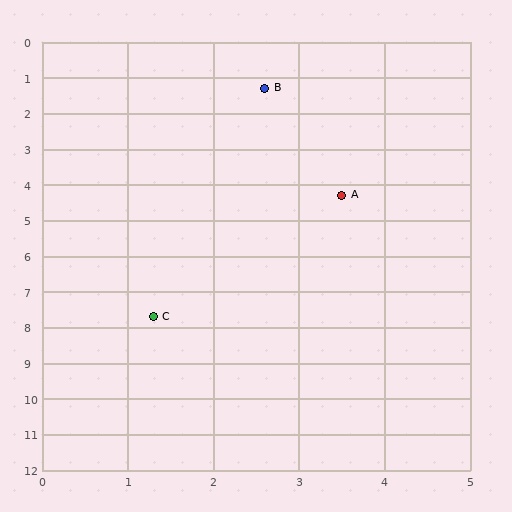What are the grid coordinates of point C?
Point C is at approximately (1.3, 7.7).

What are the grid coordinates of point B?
Point B is at approximately (2.6, 1.3).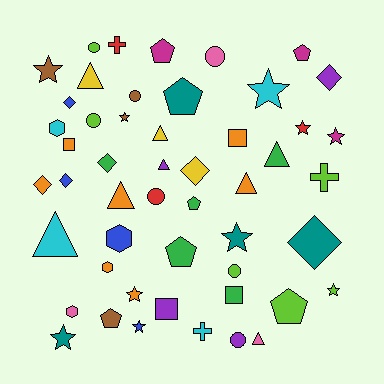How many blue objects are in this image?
There are 4 blue objects.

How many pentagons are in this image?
There are 7 pentagons.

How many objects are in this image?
There are 50 objects.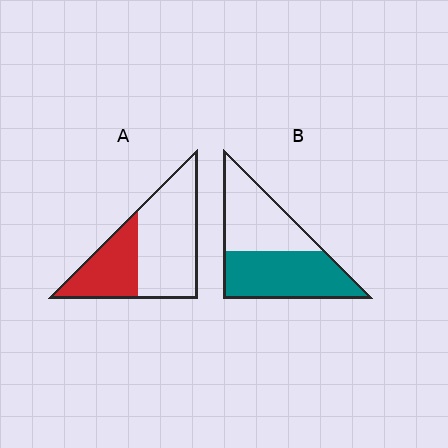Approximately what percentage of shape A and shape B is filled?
A is approximately 35% and B is approximately 55%.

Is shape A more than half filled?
No.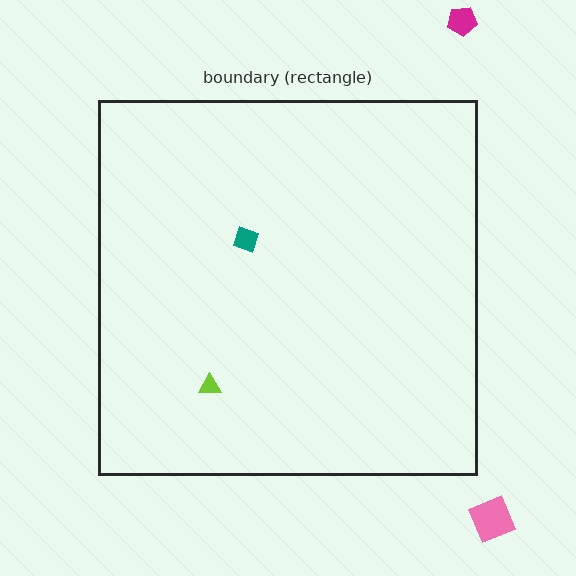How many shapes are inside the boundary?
2 inside, 2 outside.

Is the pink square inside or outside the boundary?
Outside.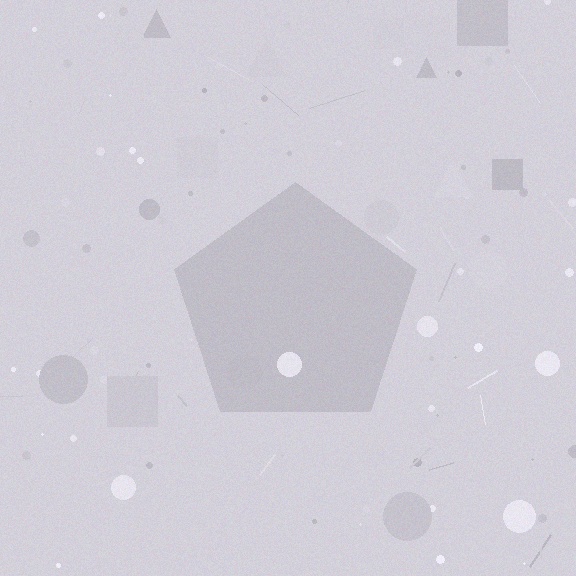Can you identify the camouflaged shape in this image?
The camouflaged shape is a pentagon.